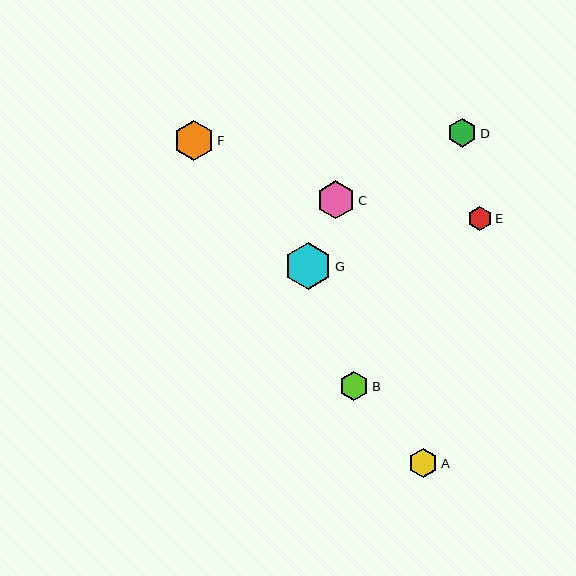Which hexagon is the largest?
Hexagon G is the largest with a size of approximately 47 pixels.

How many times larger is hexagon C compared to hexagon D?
Hexagon C is approximately 1.3 times the size of hexagon D.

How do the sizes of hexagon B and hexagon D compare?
Hexagon B and hexagon D are approximately the same size.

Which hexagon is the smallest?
Hexagon E is the smallest with a size of approximately 24 pixels.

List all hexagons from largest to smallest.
From largest to smallest: G, F, C, B, A, D, E.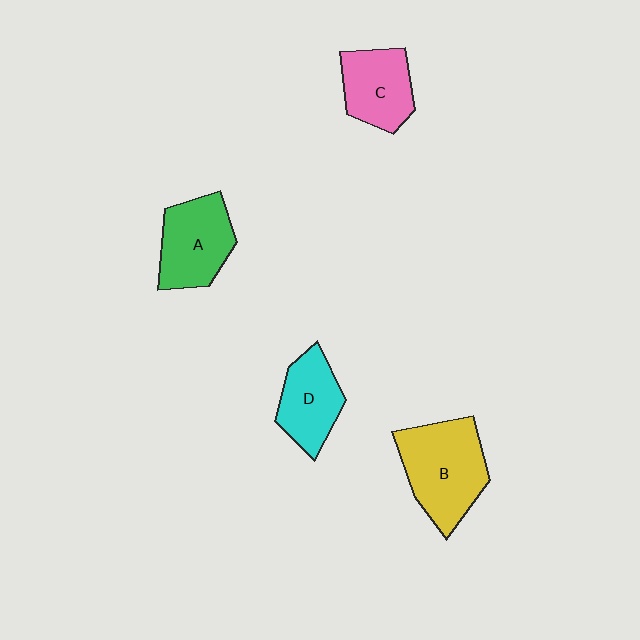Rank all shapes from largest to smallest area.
From largest to smallest: B (yellow), A (green), C (pink), D (cyan).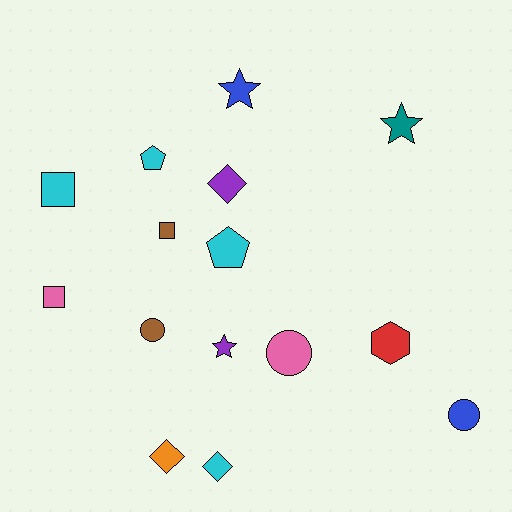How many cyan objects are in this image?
There are 4 cyan objects.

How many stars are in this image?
There are 3 stars.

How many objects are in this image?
There are 15 objects.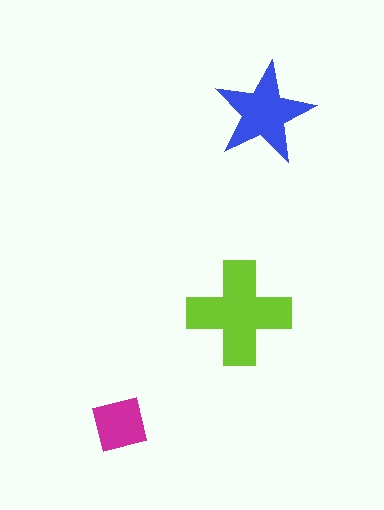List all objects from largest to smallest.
The lime cross, the blue star, the magenta square.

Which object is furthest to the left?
The magenta square is leftmost.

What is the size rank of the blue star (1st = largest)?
2nd.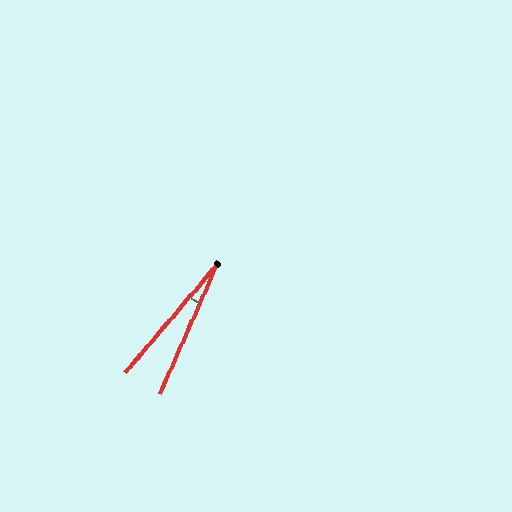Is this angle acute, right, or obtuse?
It is acute.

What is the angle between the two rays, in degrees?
Approximately 16 degrees.